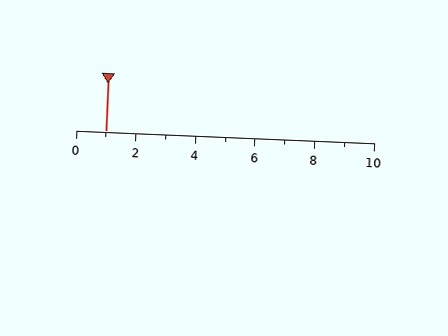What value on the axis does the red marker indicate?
The marker indicates approximately 1.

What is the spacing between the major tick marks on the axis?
The major ticks are spaced 2 apart.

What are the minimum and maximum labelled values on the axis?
The axis runs from 0 to 10.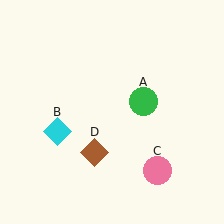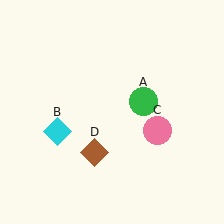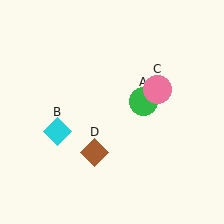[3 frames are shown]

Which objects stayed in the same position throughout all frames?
Green circle (object A) and cyan diamond (object B) and brown diamond (object D) remained stationary.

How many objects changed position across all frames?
1 object changed position: pink circle (object C).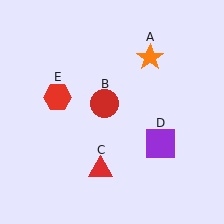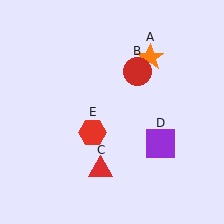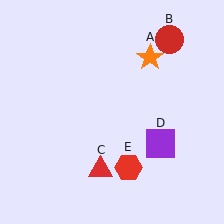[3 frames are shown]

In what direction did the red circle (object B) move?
The red circle (object B) moved up and to the right.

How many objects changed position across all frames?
2 objects changed position: red circle (object B), red hexagon (object E).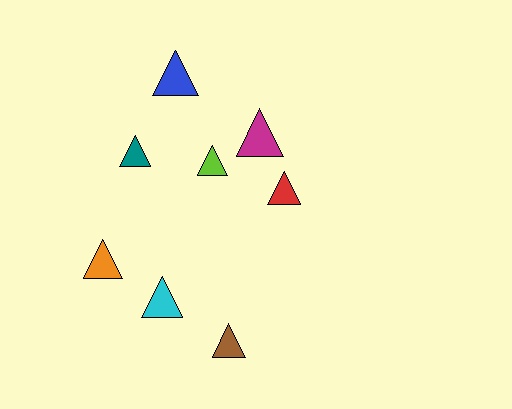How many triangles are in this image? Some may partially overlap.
There are 8 triangles.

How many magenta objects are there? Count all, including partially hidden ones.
There is 1 magenta object.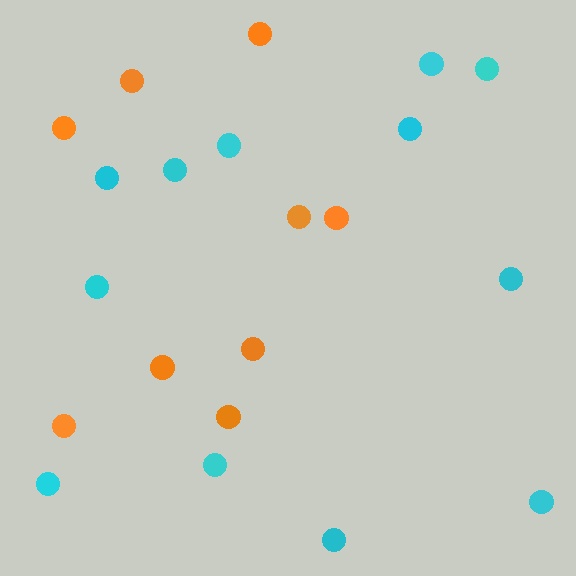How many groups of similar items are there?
There are 2 groups: one group of cyan circles (12) and one group of orange circles (9).